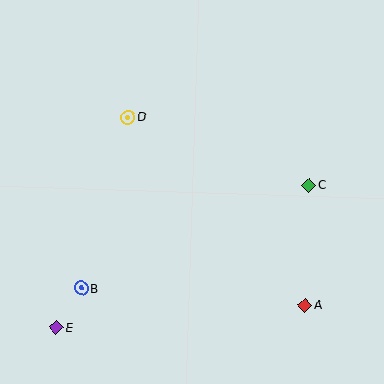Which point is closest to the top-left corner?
Point D is closest to the top-left corner.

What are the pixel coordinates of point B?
Point B is at (81, 288).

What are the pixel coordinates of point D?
Point D is at (128, 117).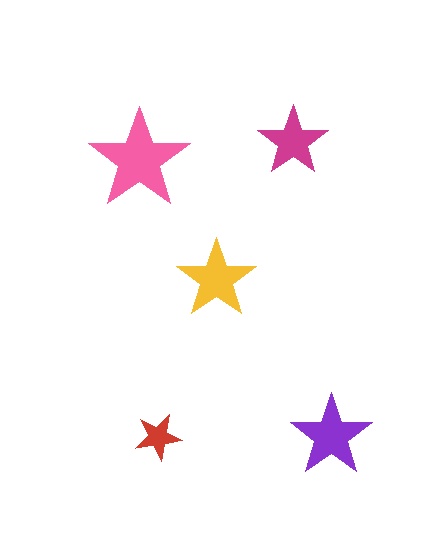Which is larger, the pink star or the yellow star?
The pink one.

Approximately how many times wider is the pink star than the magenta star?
About 1.5 times wider.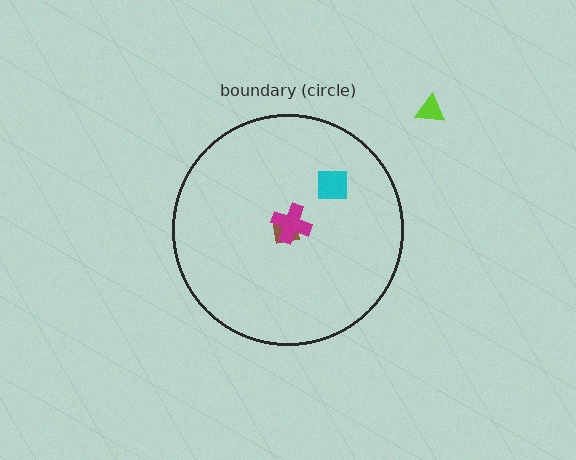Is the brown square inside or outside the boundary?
Inside.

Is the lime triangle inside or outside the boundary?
Outside.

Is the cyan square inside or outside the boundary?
Inside.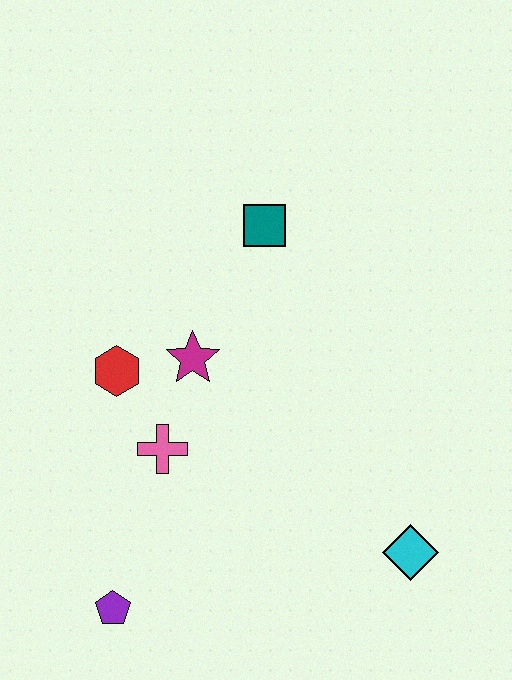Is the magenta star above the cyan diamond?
Yes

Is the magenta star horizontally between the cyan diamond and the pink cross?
Yes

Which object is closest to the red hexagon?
The magenta star is closest to the red hexagon.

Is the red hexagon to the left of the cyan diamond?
Yes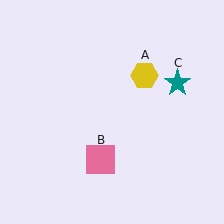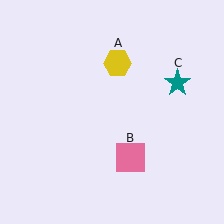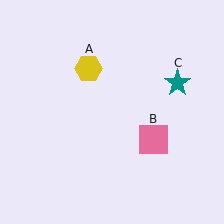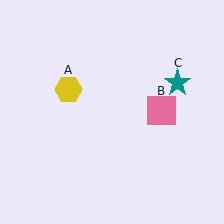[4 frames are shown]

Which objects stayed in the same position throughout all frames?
Teal star (object C) remained stationary.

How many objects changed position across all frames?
2 objects changed position: yellow hexagon (object A), pink square (object B).